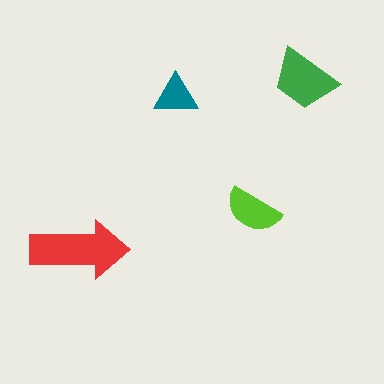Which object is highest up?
The green trapezoid is topmost.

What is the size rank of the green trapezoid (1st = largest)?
2nd.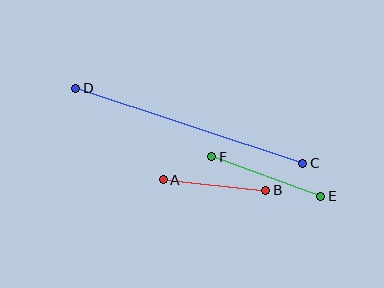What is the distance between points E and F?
The distance is approximately 116 pixels.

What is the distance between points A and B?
The distance is approximately 103 pixels.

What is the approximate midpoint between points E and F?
The midpoint is at approximately (266, 176) pixels.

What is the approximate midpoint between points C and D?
The midpoint is at approximately (189, 126) pixels.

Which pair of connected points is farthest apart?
Points C and D are farthest apart.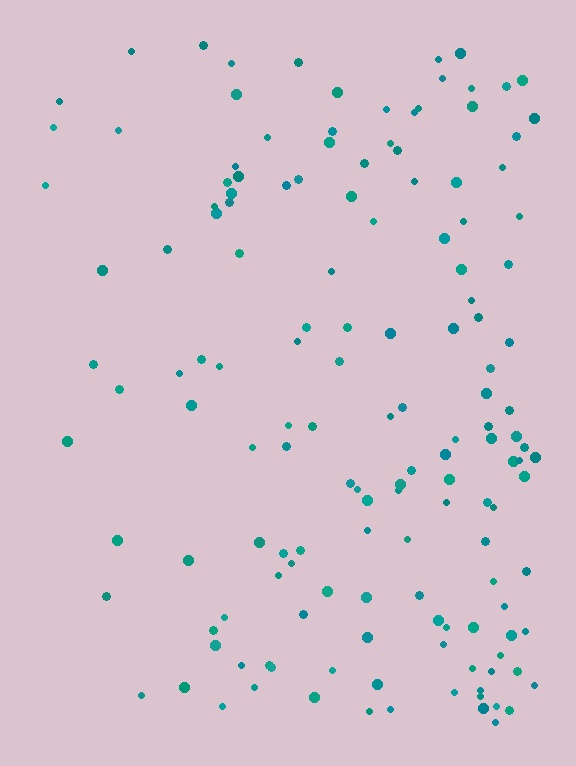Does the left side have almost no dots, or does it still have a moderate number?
Still a moderate number, just noticeably fewer than the right.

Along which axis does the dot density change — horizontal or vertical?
Horizontal.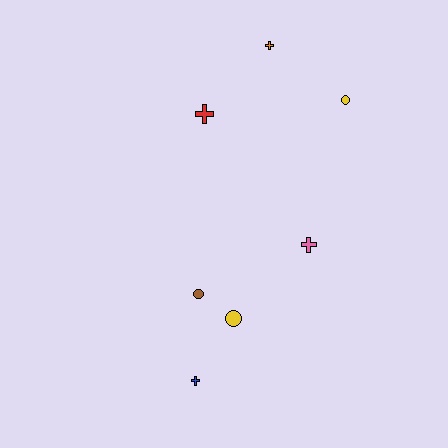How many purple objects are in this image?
There are no purple objects.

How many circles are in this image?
There are 3 circles.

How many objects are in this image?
There are 7 objects.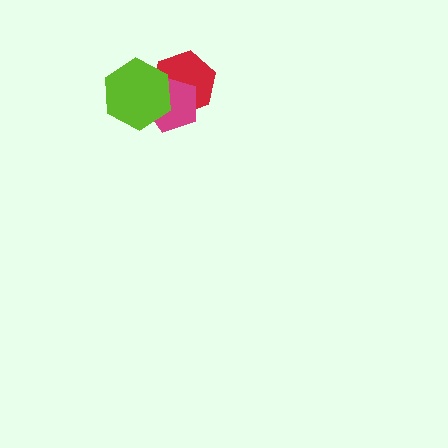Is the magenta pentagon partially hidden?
Yes, it is partially covered by another shape.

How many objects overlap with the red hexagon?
2 objects overlap with the red hexagon.